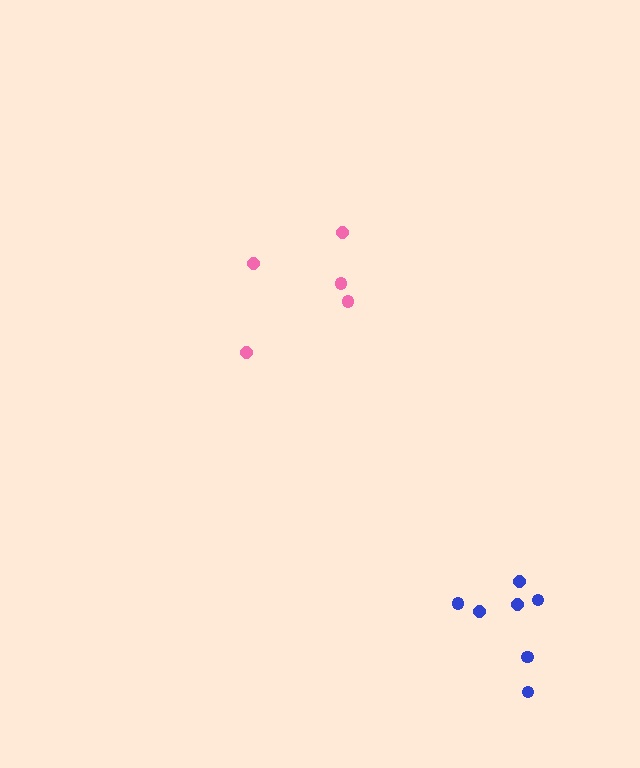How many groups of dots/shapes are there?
There are 2 groups.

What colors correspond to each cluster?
The clusters are colored: pink, blue.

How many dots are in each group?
Group 1: 5 dots, Group 2: 7 dots (12 total).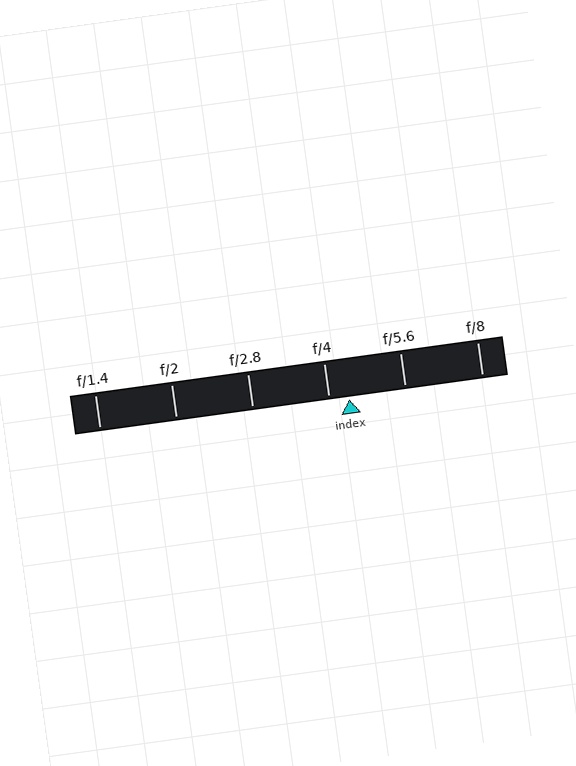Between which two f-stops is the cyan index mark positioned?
The index mark is between f/4 and f/5.6.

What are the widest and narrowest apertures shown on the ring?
The widest aperture shown is f/1.4 and the narrowest is f/8.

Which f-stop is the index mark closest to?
The index mark is closest to f/4.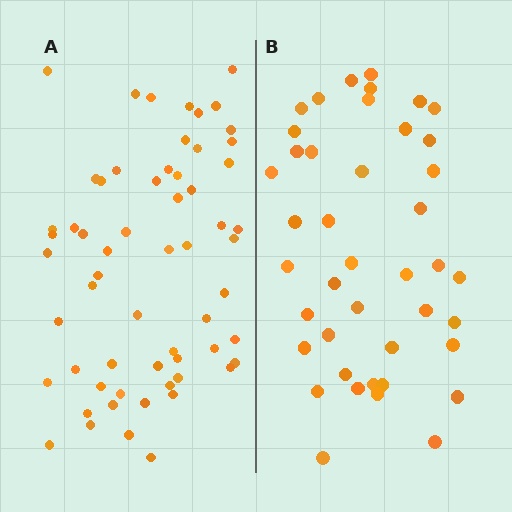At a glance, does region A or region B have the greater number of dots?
Region A (the left region) has more dots.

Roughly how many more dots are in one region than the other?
Region A has approximately 20 more dots than region B.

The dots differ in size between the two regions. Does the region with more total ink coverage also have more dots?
No. Region B has more total ink coverage because its dots are larger, but region A actually contains more individual dots. Total area can be misleading — the number of items is what matters here.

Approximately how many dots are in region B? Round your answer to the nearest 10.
About 40 dots. (The exact count is 42, which rounds to 40.)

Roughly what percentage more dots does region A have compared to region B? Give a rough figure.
About 45% more.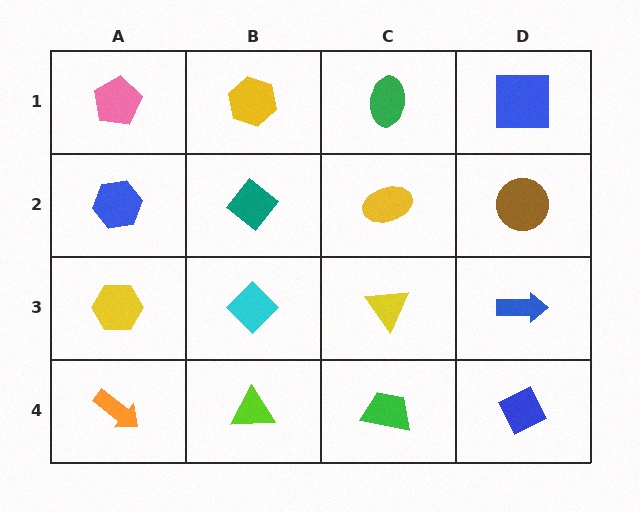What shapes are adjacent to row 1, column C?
A yellow ellipse (row 2, column C), a yellow hexagon (row 1, column B), a blue square (row 1, column D).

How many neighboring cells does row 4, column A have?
2.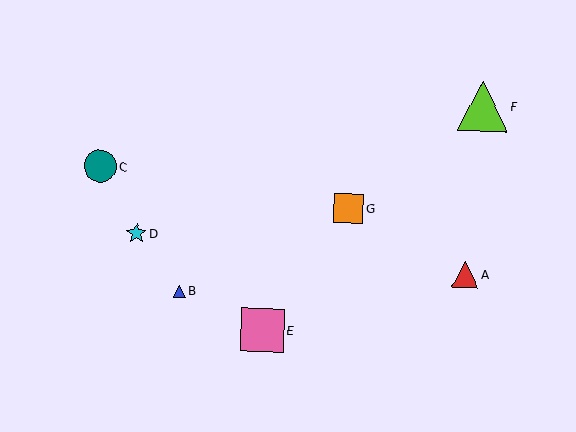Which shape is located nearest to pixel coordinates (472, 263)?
The red triangle (labeled A) at (465, 274) is nearest to that location.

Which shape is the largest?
The lime triangle (labeled F) is the largest.